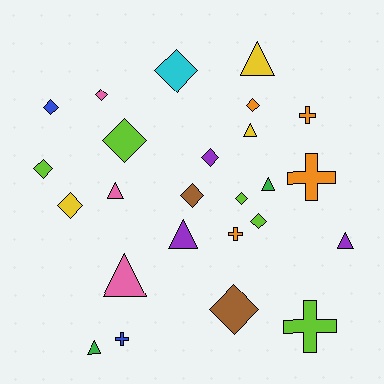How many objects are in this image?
There are 25 objects.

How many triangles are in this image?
There are 8 triangles.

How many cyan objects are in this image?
There is 1 cyan object.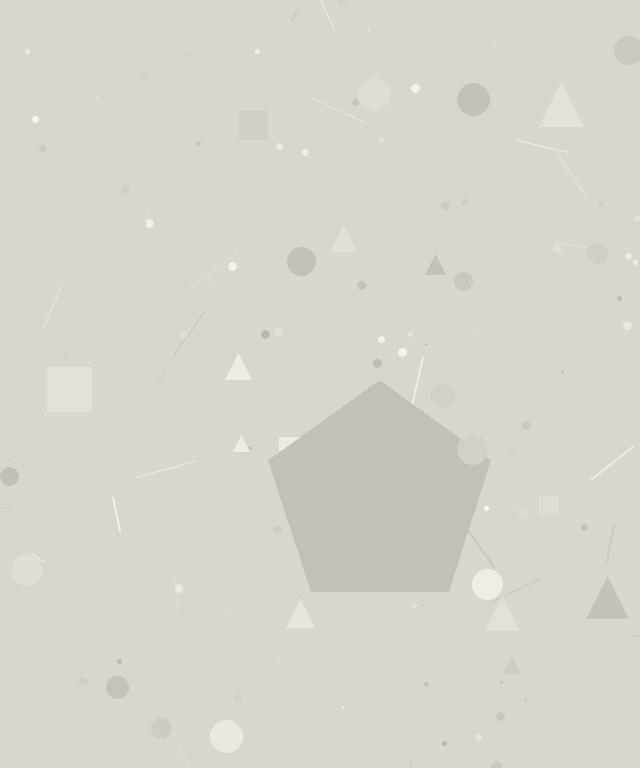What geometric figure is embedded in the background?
A pentagon is embedded in the background.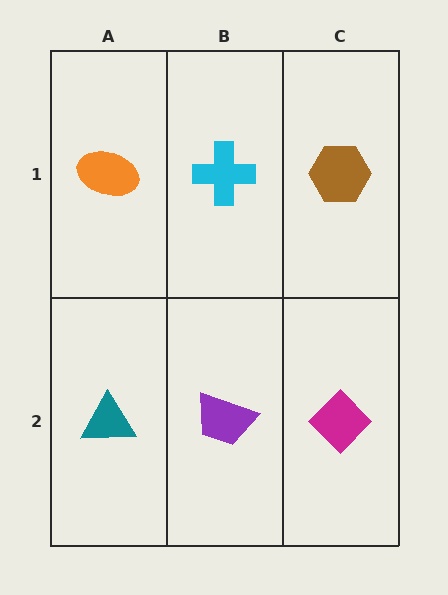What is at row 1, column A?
An orange ellipse.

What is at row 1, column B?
A cyan cross.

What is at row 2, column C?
A magenta diamond.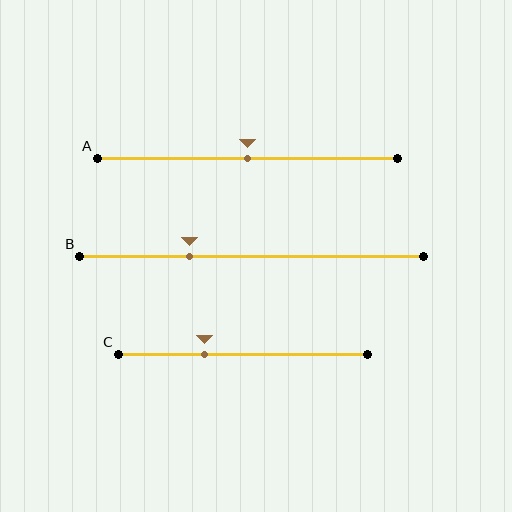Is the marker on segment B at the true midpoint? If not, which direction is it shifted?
No, the marker on segment B is shifted to the left by about 18% of the segment length.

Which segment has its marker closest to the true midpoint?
Segment A has its marker closest to the true midpoint.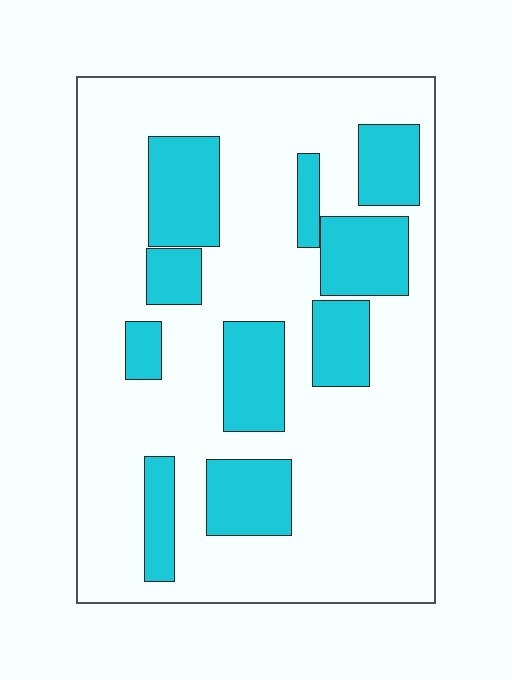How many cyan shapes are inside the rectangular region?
10.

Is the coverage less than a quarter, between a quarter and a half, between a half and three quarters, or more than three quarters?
Between a quarter and a half.